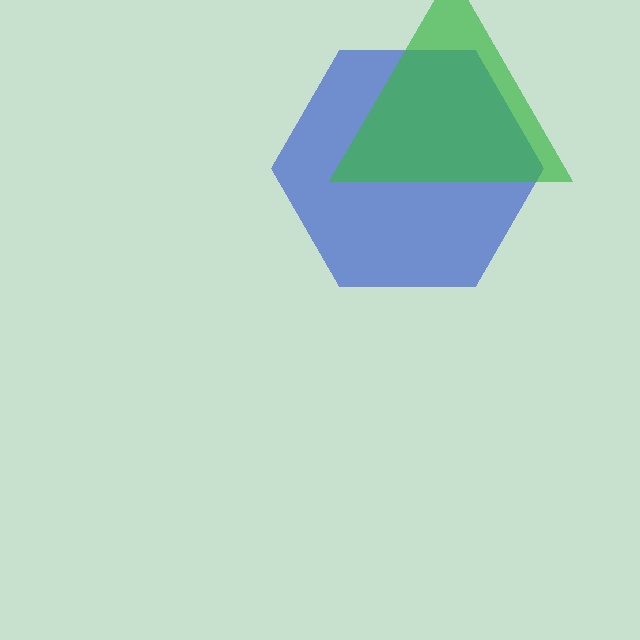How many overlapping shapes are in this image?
There are 2 overlapping shapes in the image.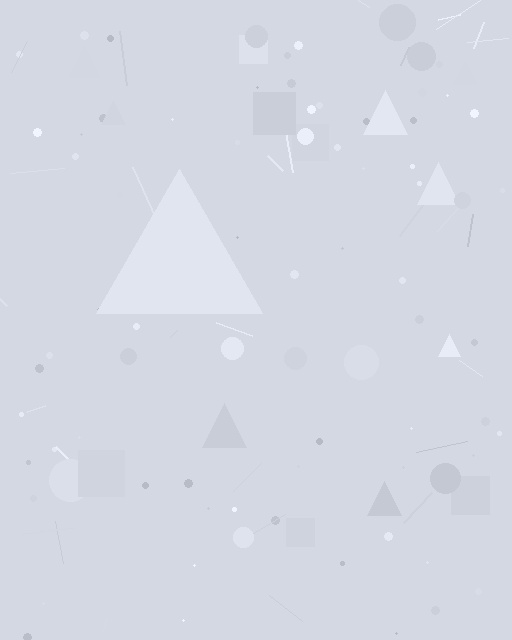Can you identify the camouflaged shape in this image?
The camouflaged shape is a triangle.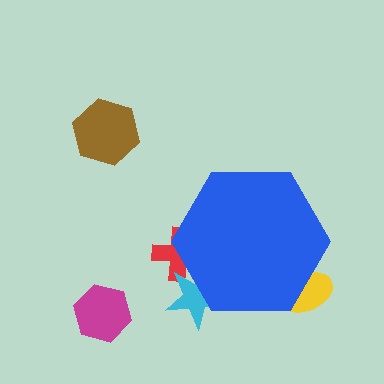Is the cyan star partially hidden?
Yes, the cyan star is partially hidden behind the blue hexagon.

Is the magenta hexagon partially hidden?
No, the magenta hexagon is fully visible.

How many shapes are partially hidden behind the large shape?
3 shapes are partially hidden.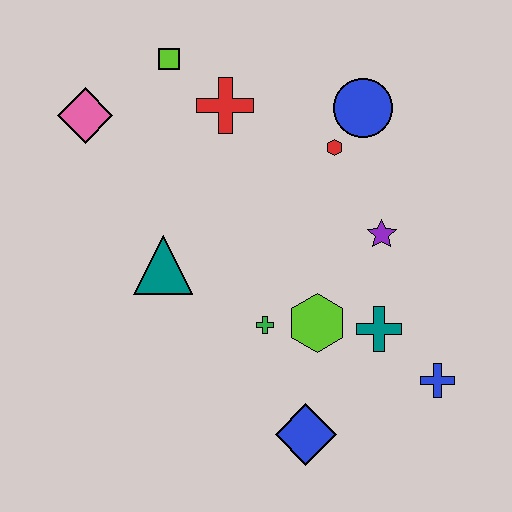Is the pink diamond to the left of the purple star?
Yes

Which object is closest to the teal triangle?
The green cross is closest to the teal triangle.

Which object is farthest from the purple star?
The pink diamond is farthest from the purple star.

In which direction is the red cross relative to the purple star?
The red cross is to the left of the purple star.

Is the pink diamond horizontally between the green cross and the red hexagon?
No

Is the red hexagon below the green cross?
No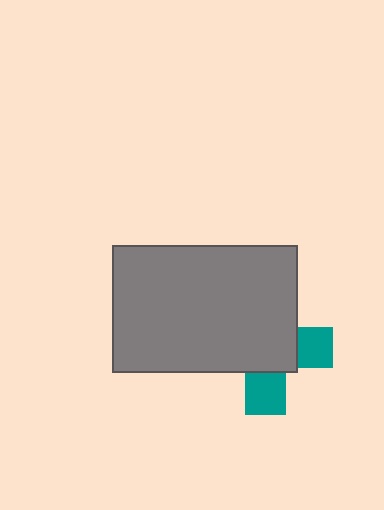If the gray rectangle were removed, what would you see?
You would see the complete teal cross.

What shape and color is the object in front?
The object in front is a gray rectangle.